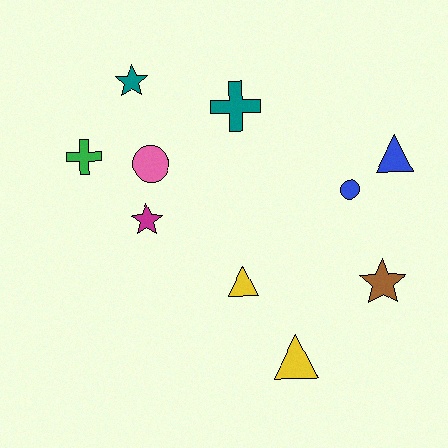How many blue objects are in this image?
There are 2 blue objects.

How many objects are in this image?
There are 10 objects.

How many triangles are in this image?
There are 3 triangles.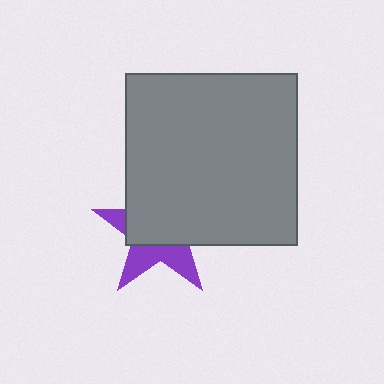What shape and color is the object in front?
The object in front is a gray square.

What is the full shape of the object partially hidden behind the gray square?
The partially hidden object is a purple star.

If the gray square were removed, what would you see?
You would see the complete purple star.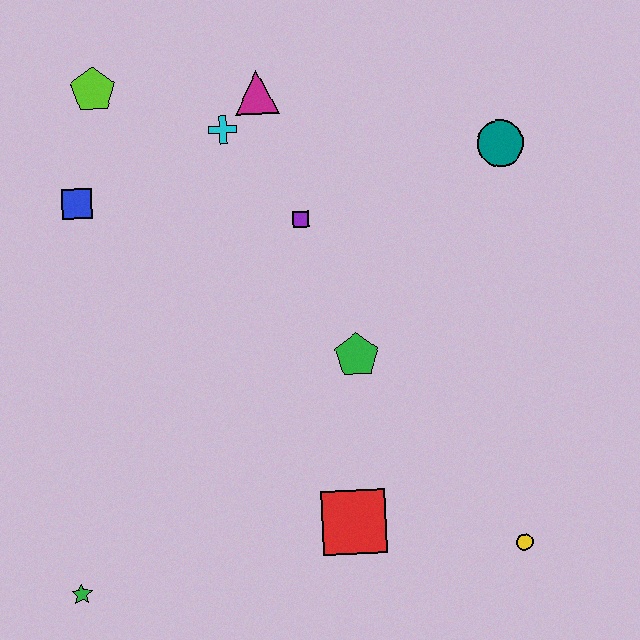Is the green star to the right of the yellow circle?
No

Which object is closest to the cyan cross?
The magenta triangle is closest to the cyan cross.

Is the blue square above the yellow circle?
Yes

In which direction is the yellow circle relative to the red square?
The yellow circle is to the right of the red square.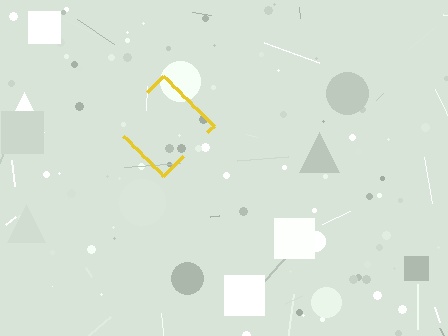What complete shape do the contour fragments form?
The contour fragments form a diamond.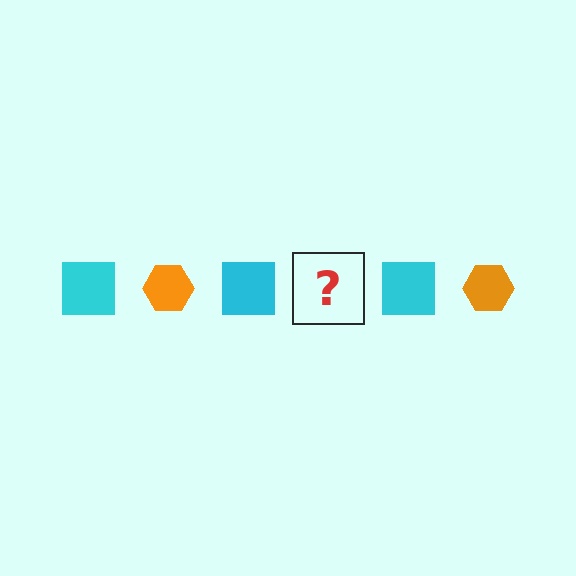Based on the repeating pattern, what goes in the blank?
The blank should be an orange hexagon.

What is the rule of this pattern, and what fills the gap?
The rule is that the pattern alternates between cyan square and orange hexagon. The gap should be filled with an orange hexagon.